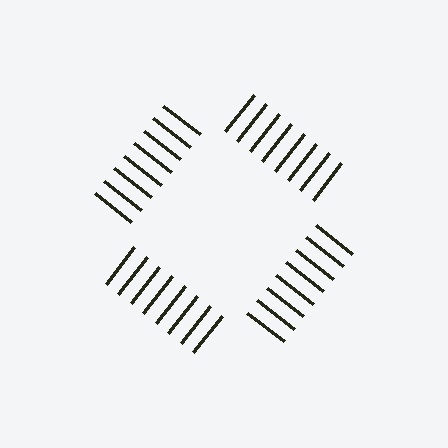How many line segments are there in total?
32 — 8 along each of the 4 edges.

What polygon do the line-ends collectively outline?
An illusory square — the line segments terminate on its edges but no continuous stroke is drawn.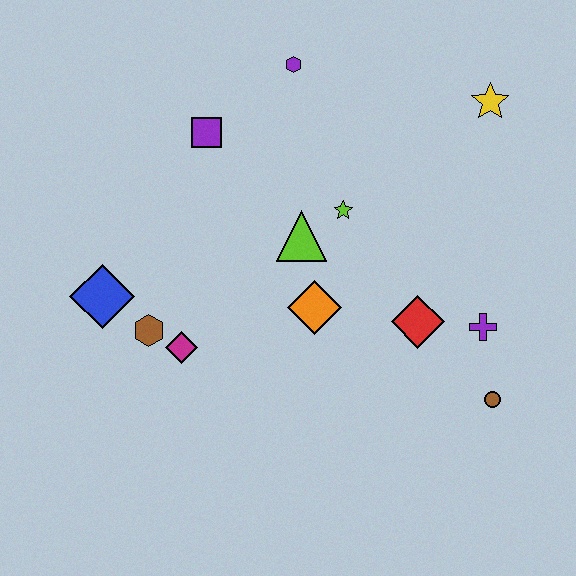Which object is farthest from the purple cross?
The blue diamond is farthest from the purple cross.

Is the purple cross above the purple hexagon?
No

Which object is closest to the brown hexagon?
The magenta diamond is closest to the brown hexagon.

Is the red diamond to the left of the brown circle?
Yes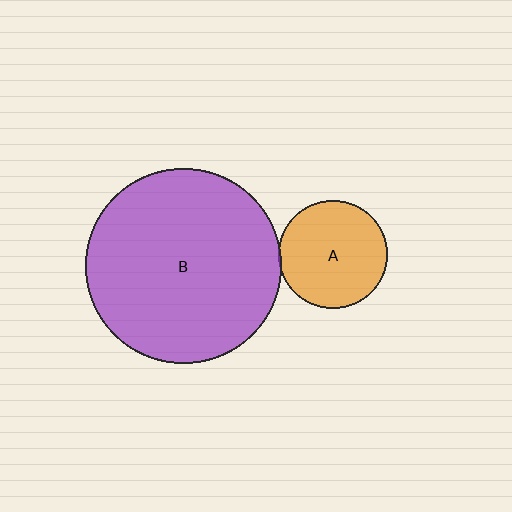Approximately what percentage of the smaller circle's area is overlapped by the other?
Approximately 5%.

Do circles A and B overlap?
Yes.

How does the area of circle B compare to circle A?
Approximately 3.2 times.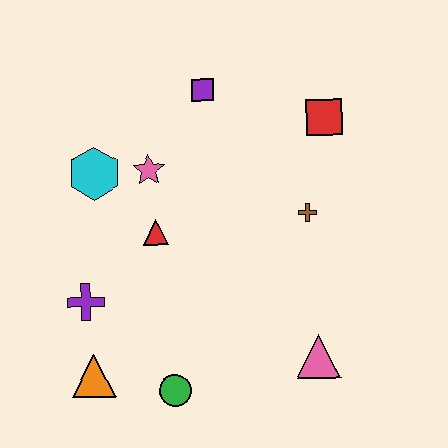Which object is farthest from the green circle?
The red square is farthest from the green circle.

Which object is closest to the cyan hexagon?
The pink star is closest to the cyan hexagon.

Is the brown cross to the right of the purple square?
Yes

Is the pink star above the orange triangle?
Yes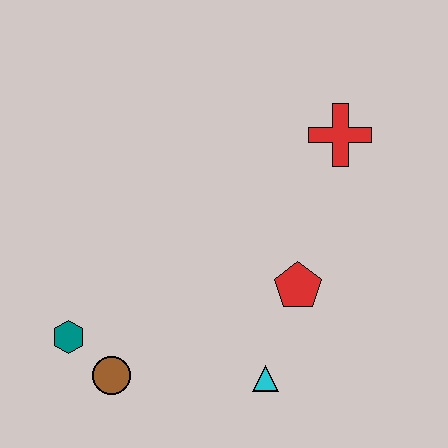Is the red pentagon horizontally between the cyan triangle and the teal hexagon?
No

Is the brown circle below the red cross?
Yes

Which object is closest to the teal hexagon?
The brown circle is closest to the teal hexagon.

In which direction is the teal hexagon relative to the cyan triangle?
The teal hexagon is to the left of the cyan triangle.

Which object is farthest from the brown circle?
The red cross is farthest from the brown circle.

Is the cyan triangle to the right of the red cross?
No